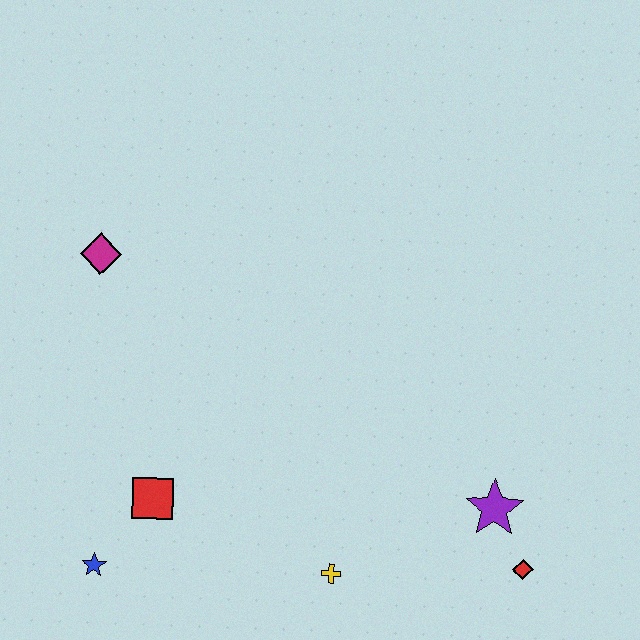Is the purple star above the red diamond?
Yes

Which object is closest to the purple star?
The red diamond is closest to the purple star.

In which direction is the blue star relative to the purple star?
The blue star is to the left of the purple star.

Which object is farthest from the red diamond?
The magenta diamond is farthest from the red diamond.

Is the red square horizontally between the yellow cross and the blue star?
Yes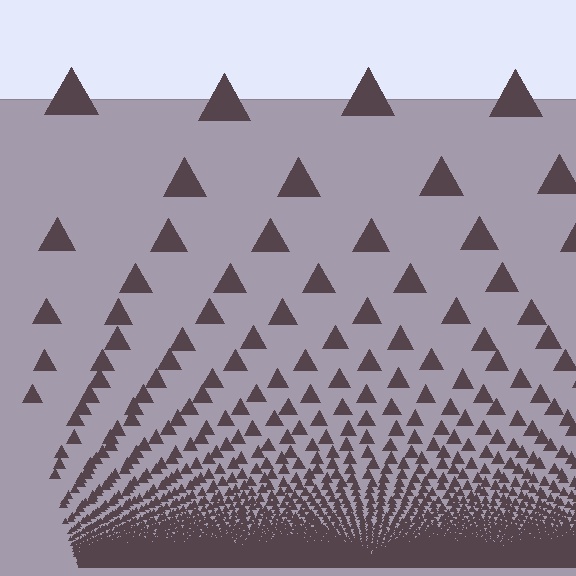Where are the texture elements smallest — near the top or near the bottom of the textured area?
Near the bottom.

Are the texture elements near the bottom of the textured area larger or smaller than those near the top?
Smaller. The gradient is inverted — elements near the bottom are smaller and denser.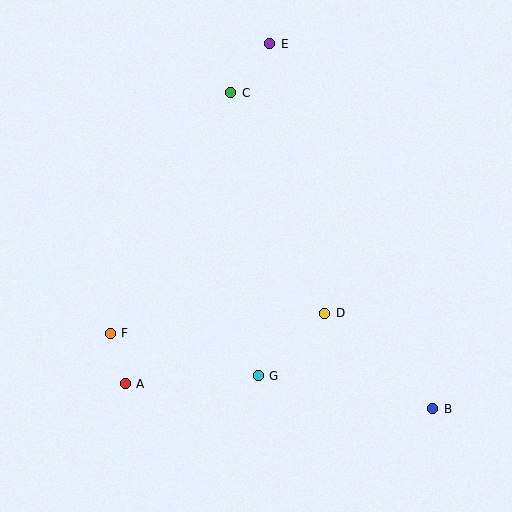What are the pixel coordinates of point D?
Point D is at (325, 313).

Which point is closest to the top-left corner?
Point C is closest to the top-left corner.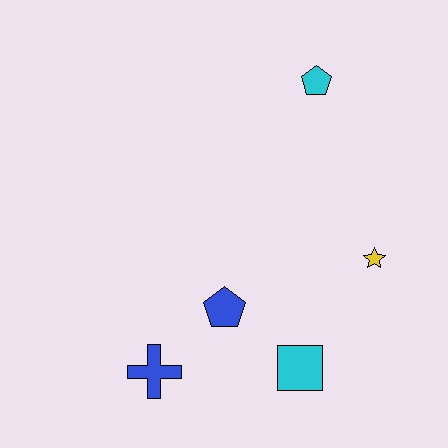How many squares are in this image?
There is 1 square.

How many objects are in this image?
There are 5 objects.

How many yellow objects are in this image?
There is 1 yellow object.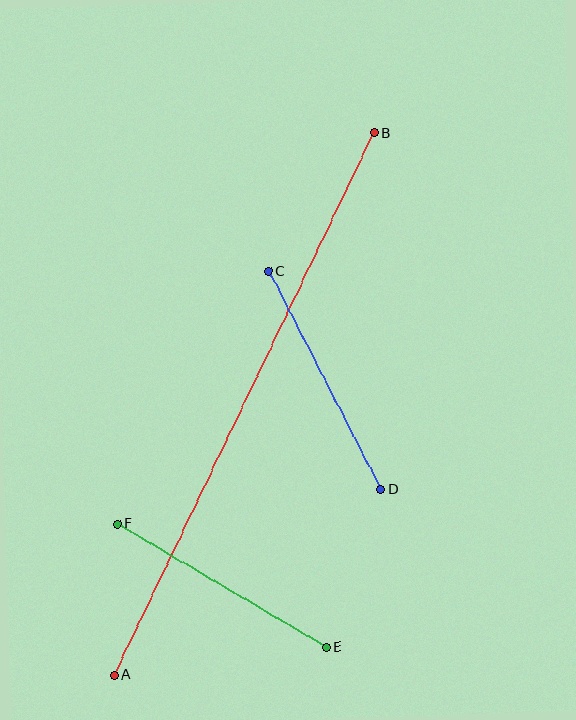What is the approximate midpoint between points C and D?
The midpoint is at approximately (324, 380) pixels.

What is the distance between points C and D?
The distance is approximately 245 pixels.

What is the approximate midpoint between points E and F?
The midpoint is at approximately (222, 586) pixels.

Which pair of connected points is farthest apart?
Points A and B are farthest apart.